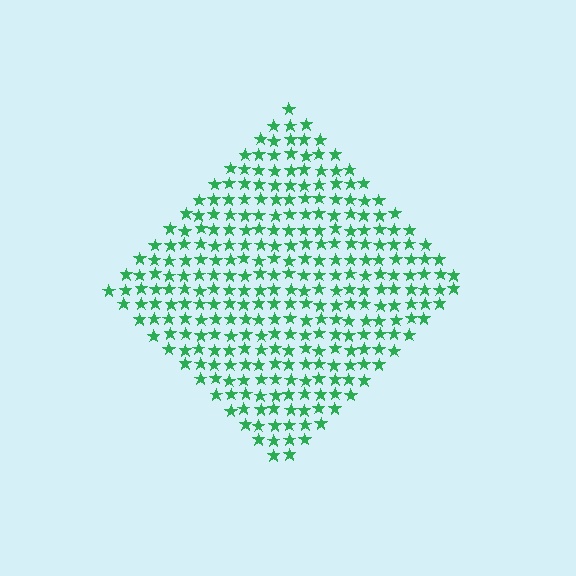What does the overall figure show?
The overall figure shows a diamond.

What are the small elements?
The small elements are stars.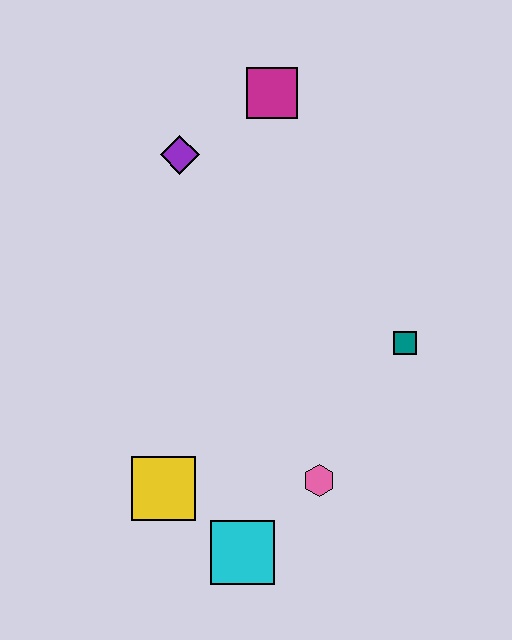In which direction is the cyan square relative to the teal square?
The cyan square is below the teal square.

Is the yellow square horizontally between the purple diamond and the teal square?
No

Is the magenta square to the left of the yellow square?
No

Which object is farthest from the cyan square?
The magenta square is farthest from the cyan square.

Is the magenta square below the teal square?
No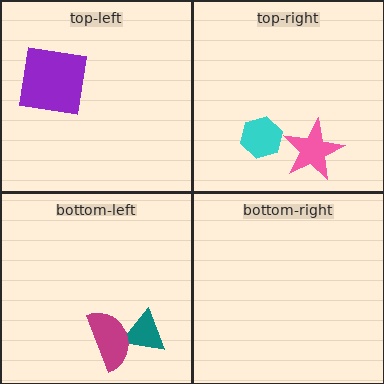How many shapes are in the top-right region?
2.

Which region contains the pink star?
The top-right region.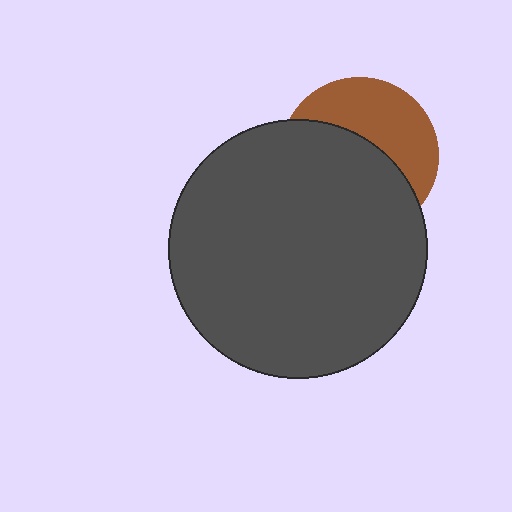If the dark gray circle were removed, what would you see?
You would see the complete brown circle.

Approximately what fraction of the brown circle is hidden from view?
Roughly 58% of the brown circle is hidden behind the dark gray circle.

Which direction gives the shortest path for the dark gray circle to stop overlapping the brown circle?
Moving down gives the shortest separation.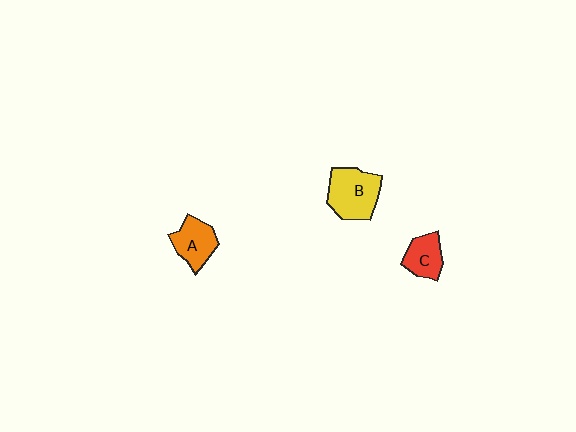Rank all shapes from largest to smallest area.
From largest to smallest: B (yellow), A (orange), C (red).